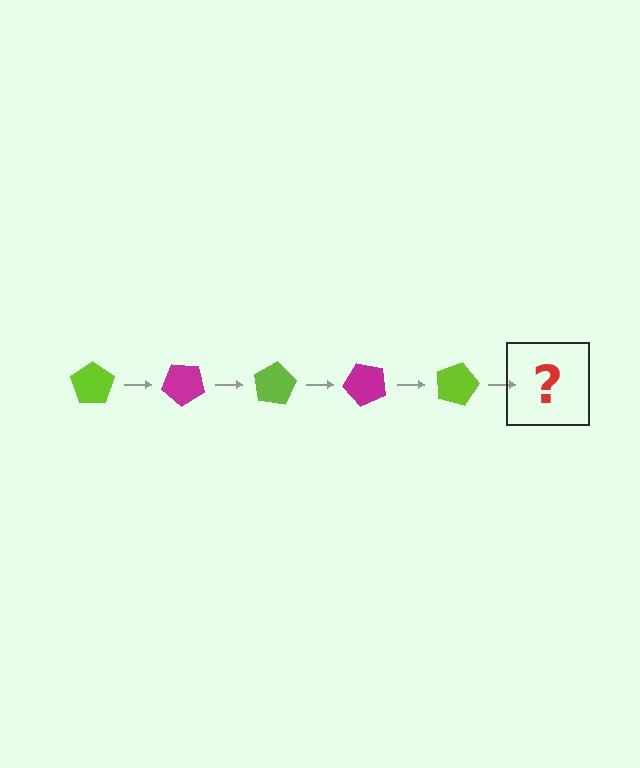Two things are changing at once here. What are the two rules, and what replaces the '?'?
The two rules are that it rotates 40 degrees each step and the color cycles through lime and magenta. The '?' should be a magenta pentagon, rotated 200 degrees from the start.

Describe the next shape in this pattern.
It should be a magenta pentagon, rotated 200 degrees from the start.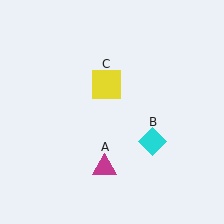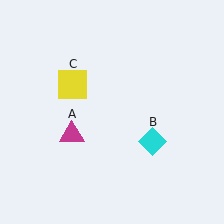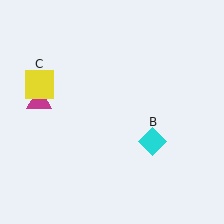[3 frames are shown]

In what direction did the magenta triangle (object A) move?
The magenta triangle (object A) moved up and to the left.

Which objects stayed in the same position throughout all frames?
Cyan diamond (object B) remained stationary.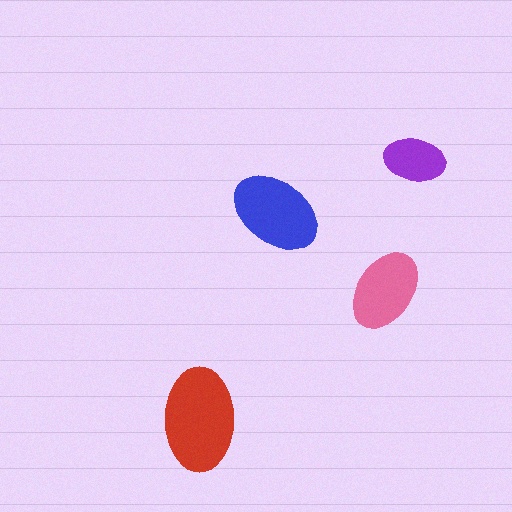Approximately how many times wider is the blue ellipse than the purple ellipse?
About 1.5 times wider.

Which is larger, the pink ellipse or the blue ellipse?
The blue one.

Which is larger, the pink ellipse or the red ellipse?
The red one.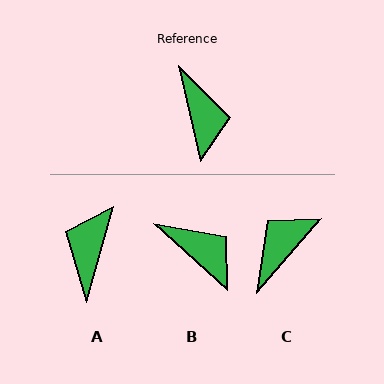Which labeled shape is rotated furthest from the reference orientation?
A, about 151 degrees away.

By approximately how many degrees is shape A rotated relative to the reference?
Approximately 151 degrees counter-clockwise.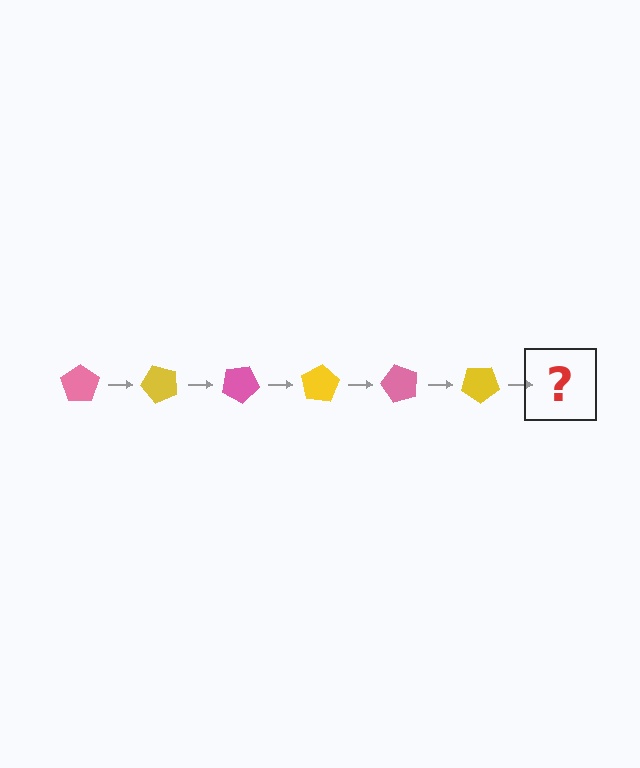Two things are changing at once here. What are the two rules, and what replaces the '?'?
The two rules are that it rotates 50 degrees each step and the color cycles through pink and yellow. The '?' should be a pink pentagon, rotated 300 degrees from the start.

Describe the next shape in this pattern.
It should be a pink pentagon, rotated 300 degrees from the start.